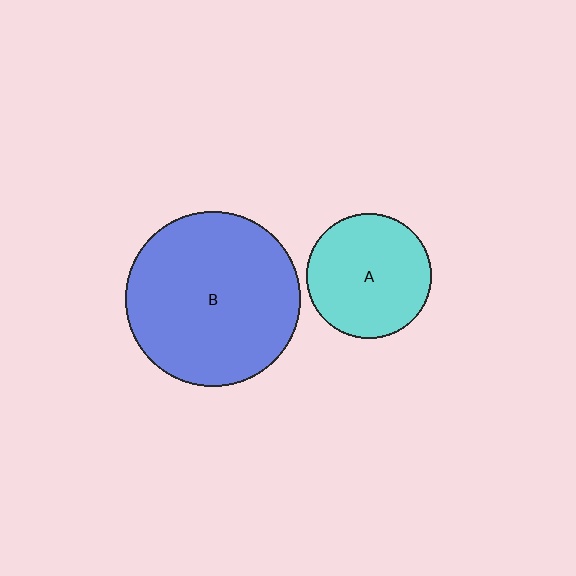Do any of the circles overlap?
No, none of the circles overlap.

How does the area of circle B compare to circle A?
Approximately 2.0 times.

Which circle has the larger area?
Circle B (blue).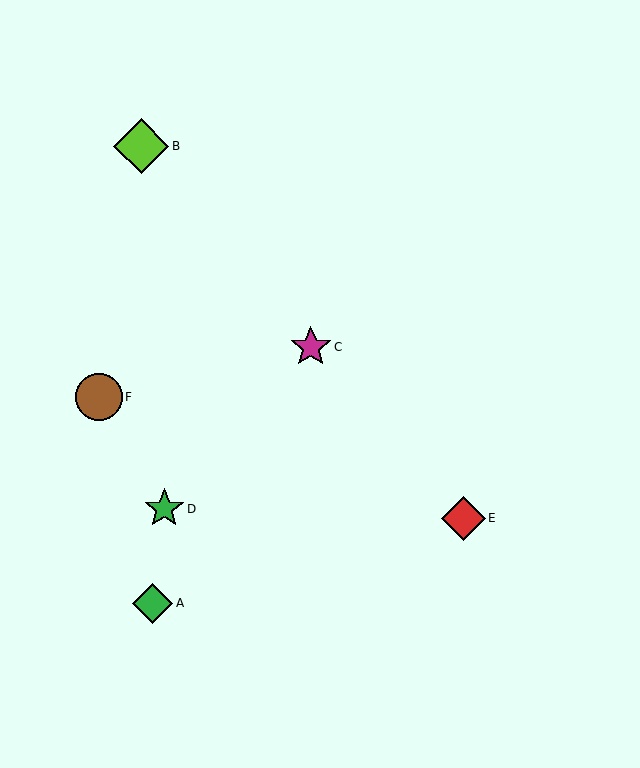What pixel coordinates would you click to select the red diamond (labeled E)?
Click at (463, 518) to select the red diamond E.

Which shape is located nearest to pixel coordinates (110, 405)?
The brown circle (labeled F) at (99, 397) is nearest to that location.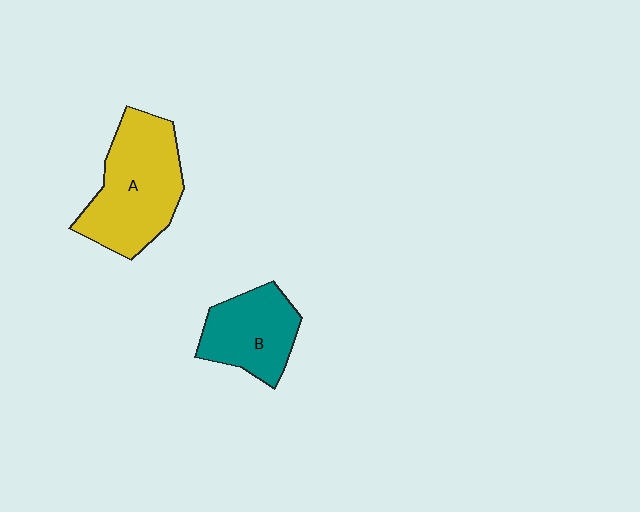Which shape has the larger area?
Shape A (yellow).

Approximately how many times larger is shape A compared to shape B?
Approximately 1.5 times.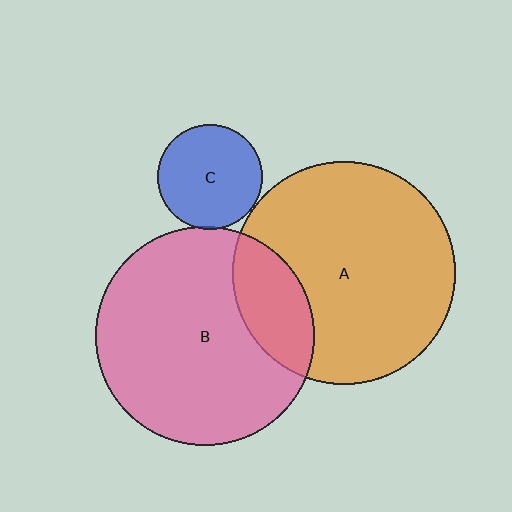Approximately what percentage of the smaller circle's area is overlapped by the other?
Approximately 20%.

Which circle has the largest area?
Circle A (orange).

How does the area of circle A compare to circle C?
Approximately 4.5 times.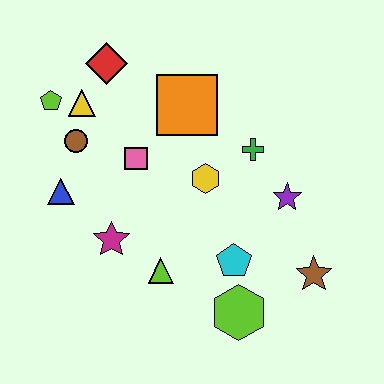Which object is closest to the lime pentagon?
The yellow triangle is closest to the lime pentagon.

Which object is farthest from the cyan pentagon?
The lime pentagon is farthest from the cyan pentagon.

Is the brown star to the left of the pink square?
No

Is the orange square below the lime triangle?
No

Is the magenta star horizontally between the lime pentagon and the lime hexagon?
Yes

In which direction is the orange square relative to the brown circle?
The orange square is to the right of the brown circle.